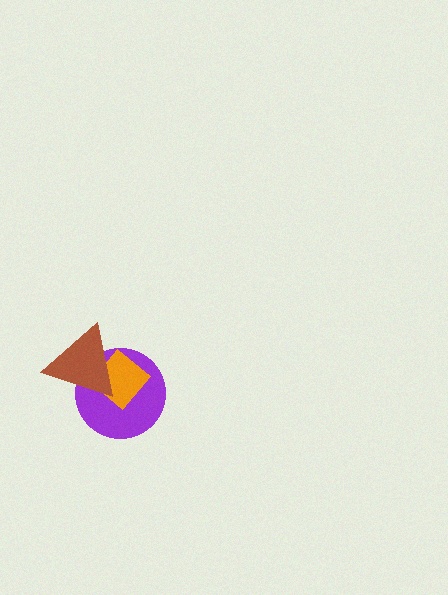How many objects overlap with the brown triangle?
2 objects overlap with the brown triangle.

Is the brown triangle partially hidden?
No, no other shape covers it.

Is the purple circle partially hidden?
Yes, it is partially covered by another shape.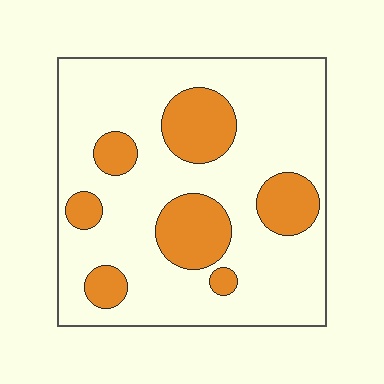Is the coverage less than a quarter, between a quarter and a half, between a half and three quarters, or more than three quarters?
Less than a quarter.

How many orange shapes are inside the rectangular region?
7.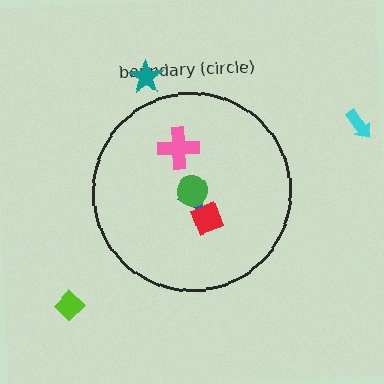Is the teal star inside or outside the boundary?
Outside.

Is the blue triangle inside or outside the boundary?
Inside.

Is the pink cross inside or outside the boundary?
Inside.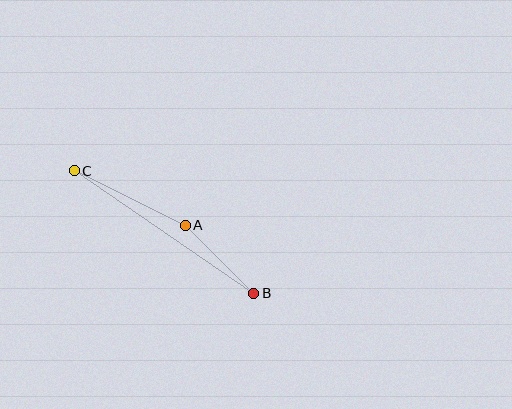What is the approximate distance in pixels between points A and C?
The distance between A and C is approximately 124 pixels.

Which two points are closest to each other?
Points A and B are closest to each other.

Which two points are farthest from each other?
Points B and C are farthest from each other.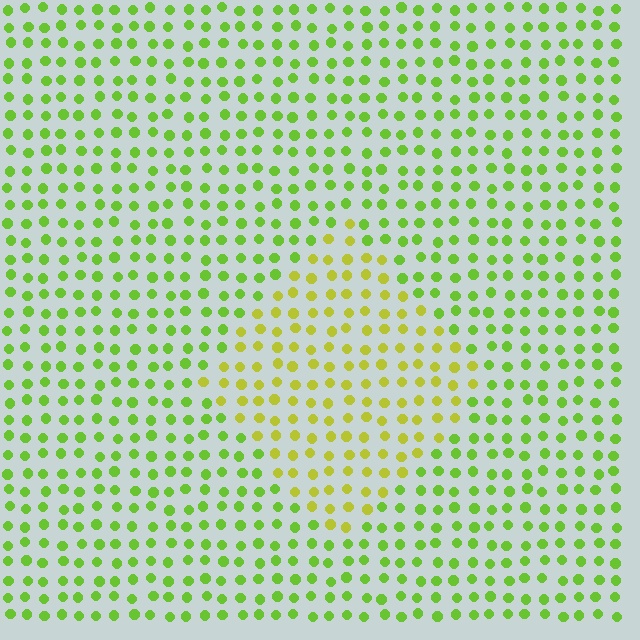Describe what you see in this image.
The image is filled with small lime elements in a uniform arrangement. A diamond-shaped region is visible where the elements are tinted to a slightly different hue, forming a subtle color boundary.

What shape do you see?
I see a diamond.